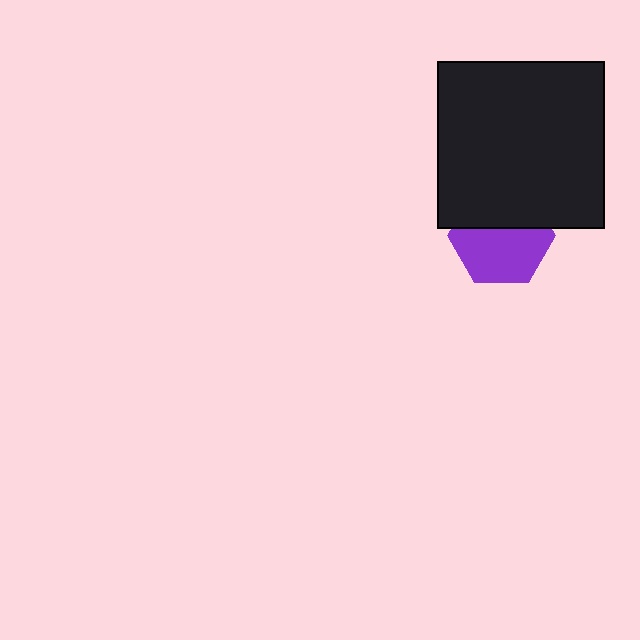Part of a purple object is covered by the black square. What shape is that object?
It is a hexagon.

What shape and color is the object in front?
The object in front is a black square.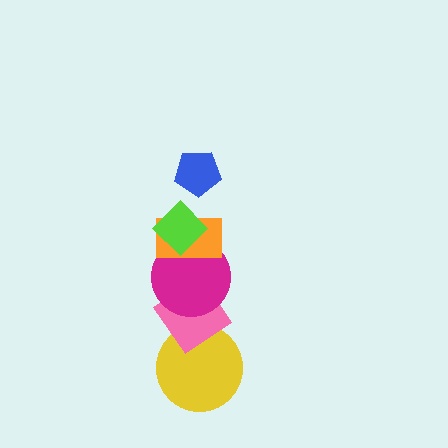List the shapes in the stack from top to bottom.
From top to bottom: the blue pentagon, the lime diamond, the orange rectangle, the magenta circle, the pink diamond, the yellow circle.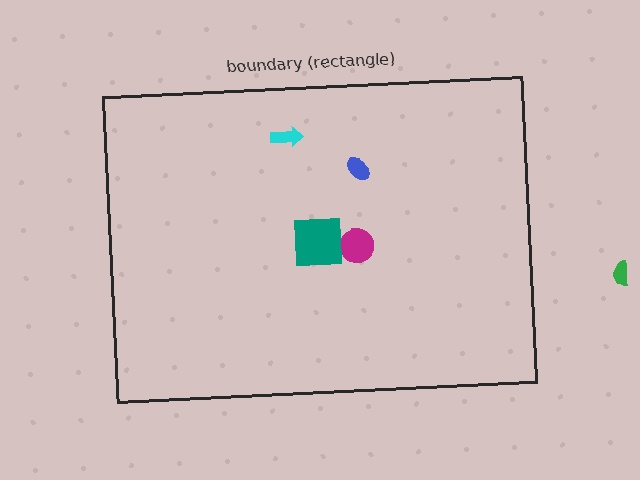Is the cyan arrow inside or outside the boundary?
Inside.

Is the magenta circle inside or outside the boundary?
Inside.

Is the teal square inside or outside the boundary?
Inside.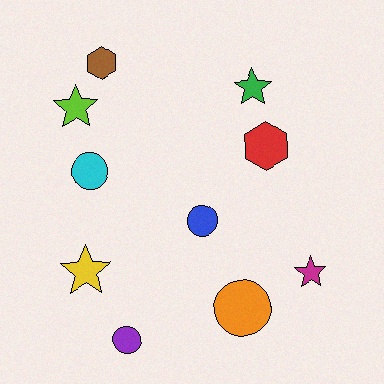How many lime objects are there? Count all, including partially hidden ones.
There is 1 lime object.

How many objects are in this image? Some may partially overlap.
There are 10 objects.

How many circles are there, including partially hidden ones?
There are 4 circles.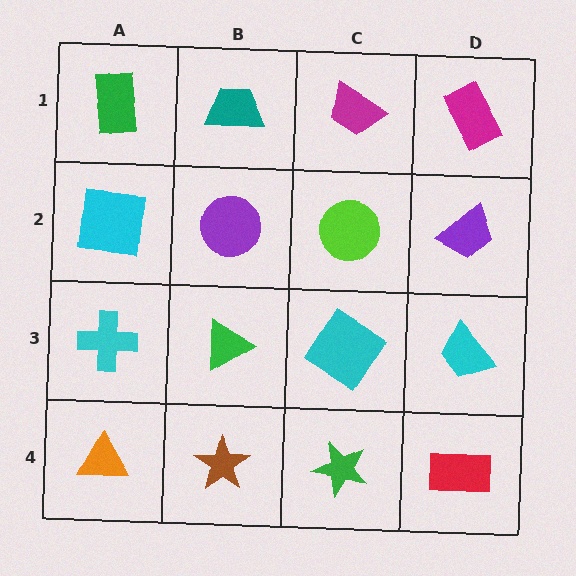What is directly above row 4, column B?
A green triangle.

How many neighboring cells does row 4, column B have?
3.